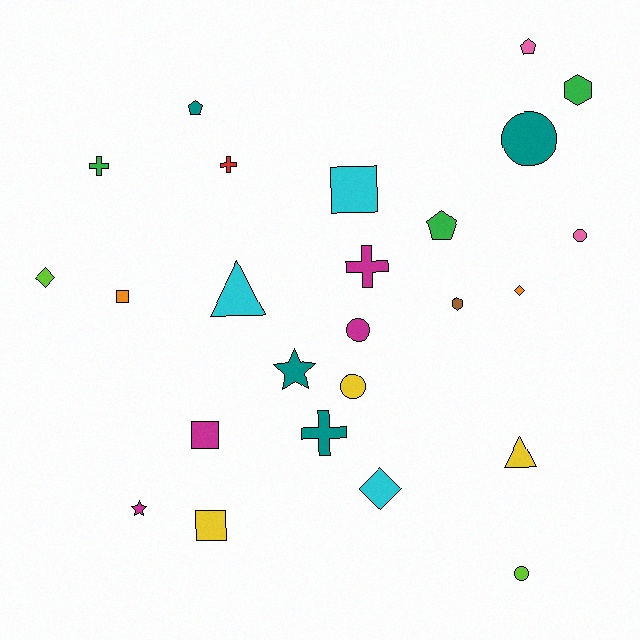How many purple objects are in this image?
There are no purple objects.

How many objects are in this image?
There are 25 objects.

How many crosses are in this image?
There are 4 crosses.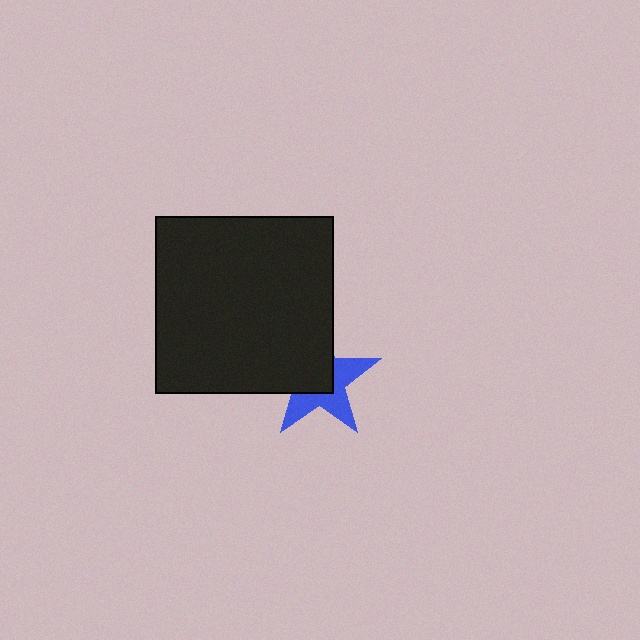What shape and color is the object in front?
The object in front is a black square.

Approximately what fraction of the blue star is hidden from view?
Roughly 52% of the blue star is hidden behind the black square.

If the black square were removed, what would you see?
You would see the complete blue star.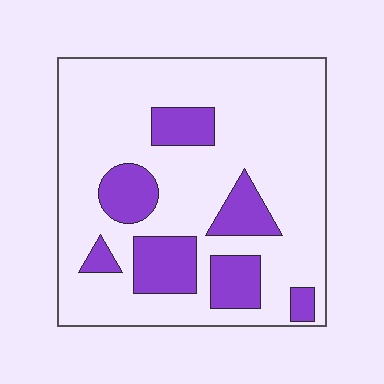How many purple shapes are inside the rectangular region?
7.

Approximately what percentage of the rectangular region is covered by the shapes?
Approximately 20%.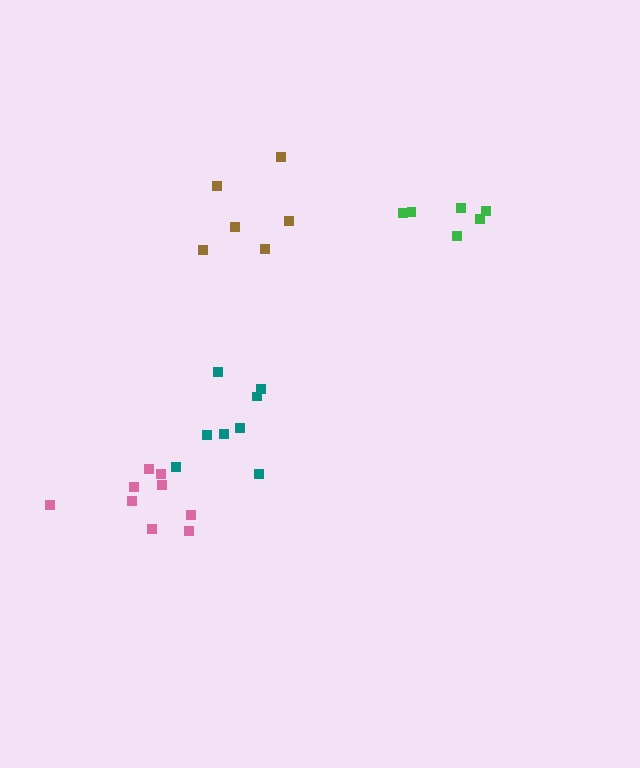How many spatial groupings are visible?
There are 4 spatial groupings.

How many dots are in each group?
Group 1: 6 dots, Group 2: 9 dots, Group 3: 8 dots, Group 4: 6 dots (29 total).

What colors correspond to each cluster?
The clusters are colored: green, pink, teal, brown.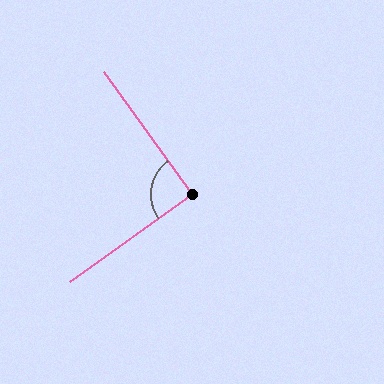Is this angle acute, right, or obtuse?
It is approximately a right angle.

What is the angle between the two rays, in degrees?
Approximately 89 degrees.